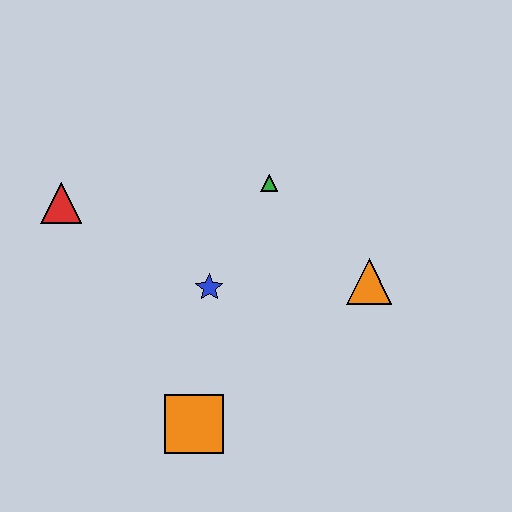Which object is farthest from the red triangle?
The orange triangle is farthest from the red triangle.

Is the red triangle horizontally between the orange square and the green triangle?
No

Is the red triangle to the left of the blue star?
Yes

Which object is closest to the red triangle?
The blue star is closest to the red triangle.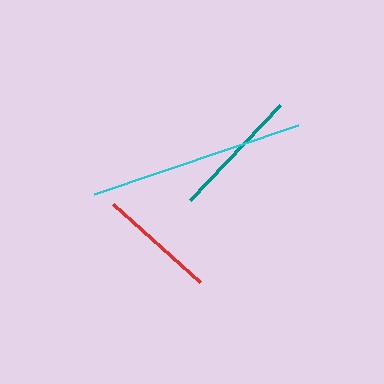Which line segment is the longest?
The cyan line is the longest at approximately 216 pixels.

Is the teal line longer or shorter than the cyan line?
The cyan line is longer than the teal line.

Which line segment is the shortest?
The red line is the shortest at approximately 116 pixels.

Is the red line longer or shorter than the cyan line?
The cyan line is longer than the red line.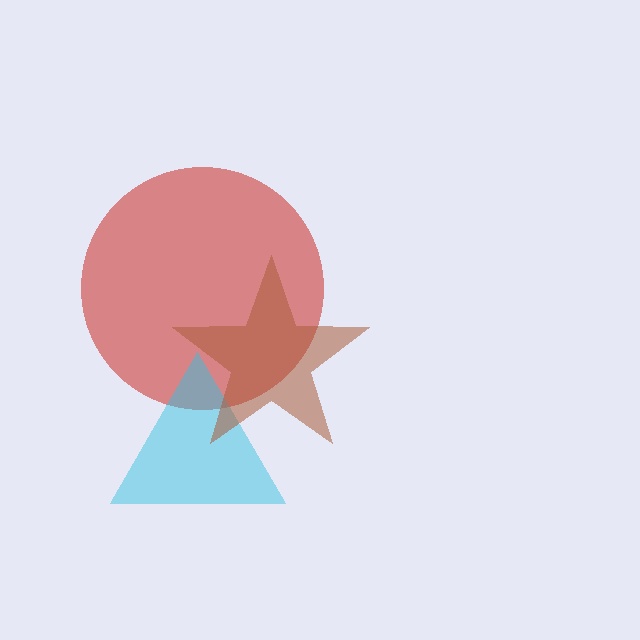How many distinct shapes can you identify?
There are 3 distinct shapes: a red circle, a cyan triangle, a brown star.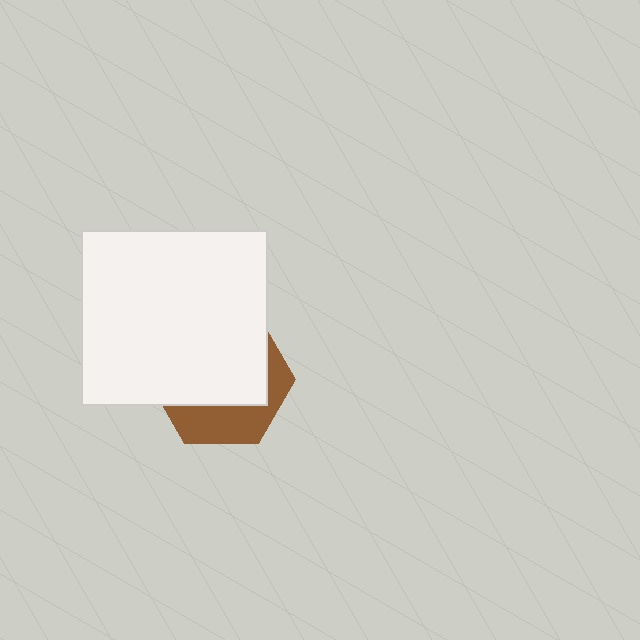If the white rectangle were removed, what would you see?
You would see the complete brown hexagon.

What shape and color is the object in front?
The object in front is a white rectangle.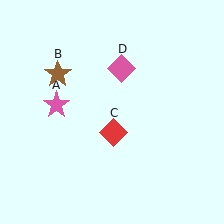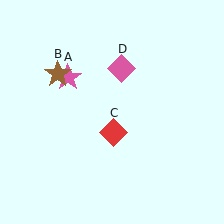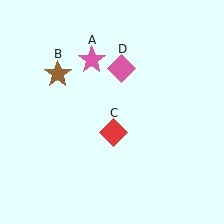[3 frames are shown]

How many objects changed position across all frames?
1 object changed position: pink star (object A).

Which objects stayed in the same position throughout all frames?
Brown star (object B) and red diamond (object C) and pink diamond (object D) remained stationary.